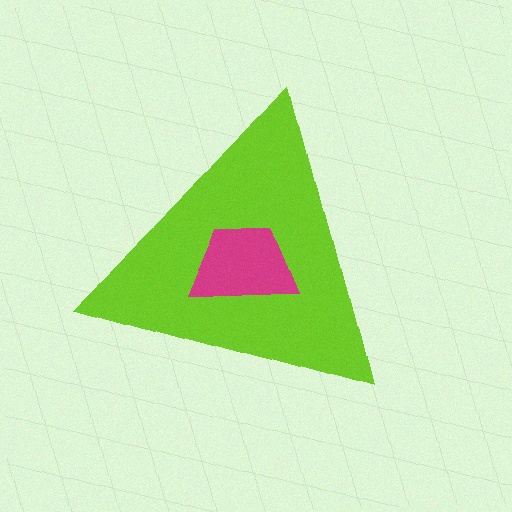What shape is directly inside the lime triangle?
The magenta trapezoid.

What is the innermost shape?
The magenta trapezoid.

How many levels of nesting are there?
2.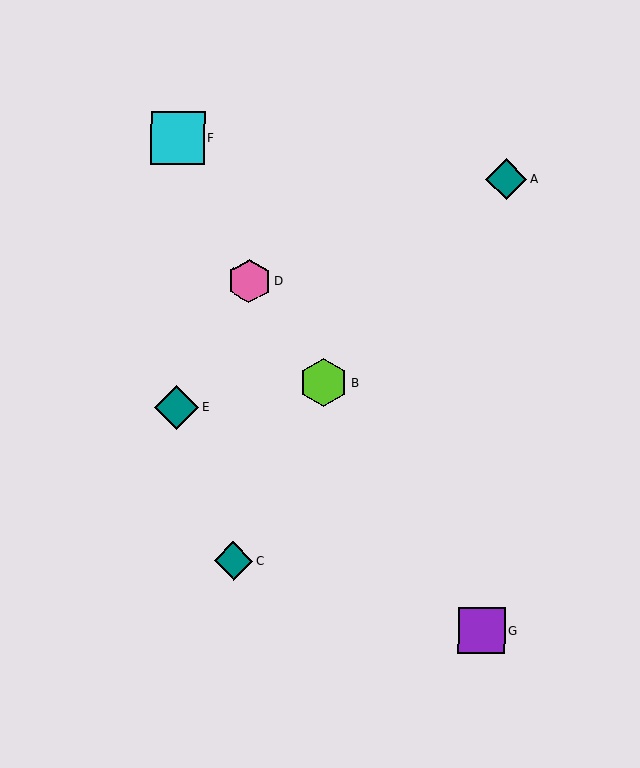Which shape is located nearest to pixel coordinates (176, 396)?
The teal diamond (labeled E) at (176, 408) is nearest to that location.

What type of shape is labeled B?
Shape B is a lime hexagon.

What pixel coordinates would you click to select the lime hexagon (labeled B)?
Click at (323, 383) to select the lime hexagon B.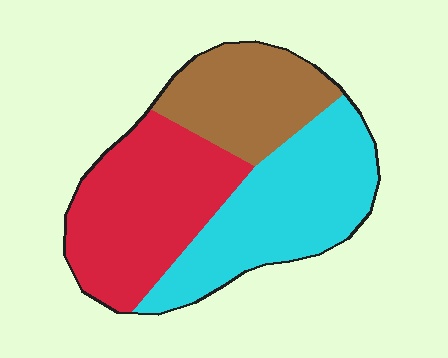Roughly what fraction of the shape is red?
Red covers 37% of the shape.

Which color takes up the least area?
Brown, at roughly 25%.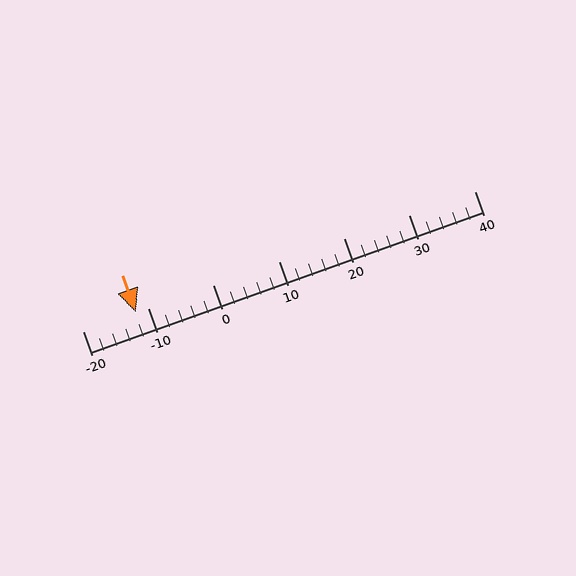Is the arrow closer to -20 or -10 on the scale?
The arrow is closer to -10.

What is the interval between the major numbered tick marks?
The major tick marks are spaced 10 units apart.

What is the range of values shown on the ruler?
The ruler shows values from -20 to 40.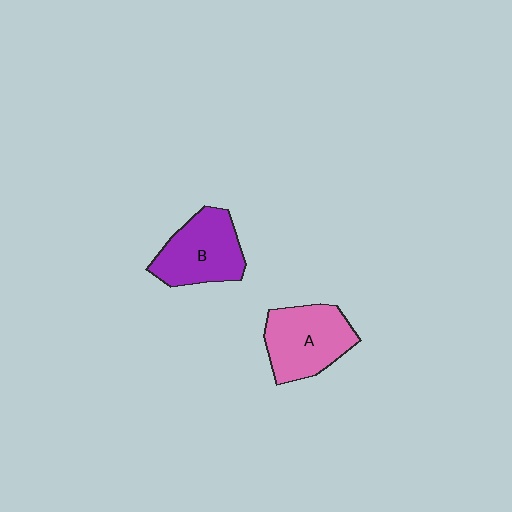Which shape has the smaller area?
Shape B (purple).